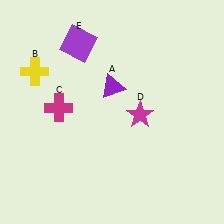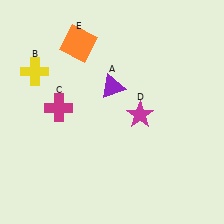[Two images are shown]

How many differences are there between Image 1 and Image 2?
There is 1 difference between the two images.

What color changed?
The square (E) changed from purple in Image 1 to orange in Image 2.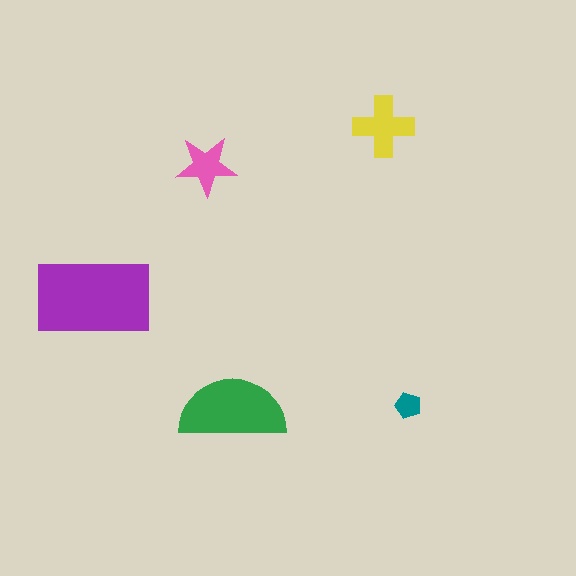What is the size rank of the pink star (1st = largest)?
4th.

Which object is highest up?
The yellow cross is topmost.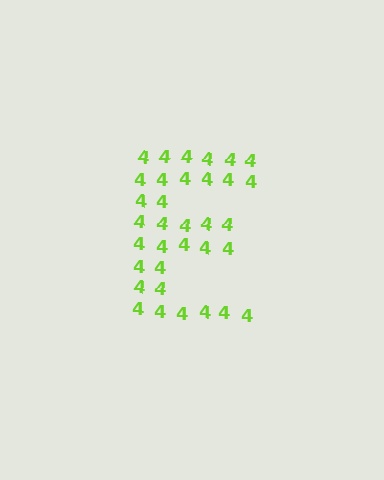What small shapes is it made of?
It is made of small digit 4's.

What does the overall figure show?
The overall figure shows the letter E.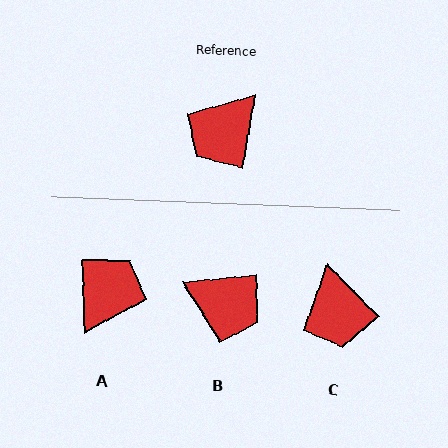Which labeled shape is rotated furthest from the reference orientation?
A, about 168 degrees away.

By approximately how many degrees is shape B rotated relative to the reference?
Approximately 106 degrees counter-clockwise.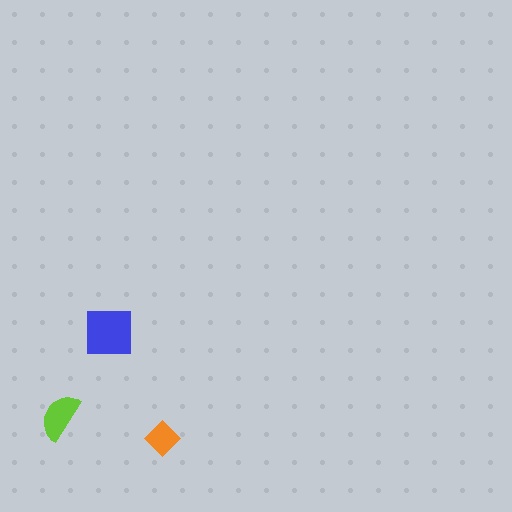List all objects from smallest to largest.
The orange diamond, the lime semicircle, the blue square.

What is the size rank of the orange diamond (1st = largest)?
3rd.